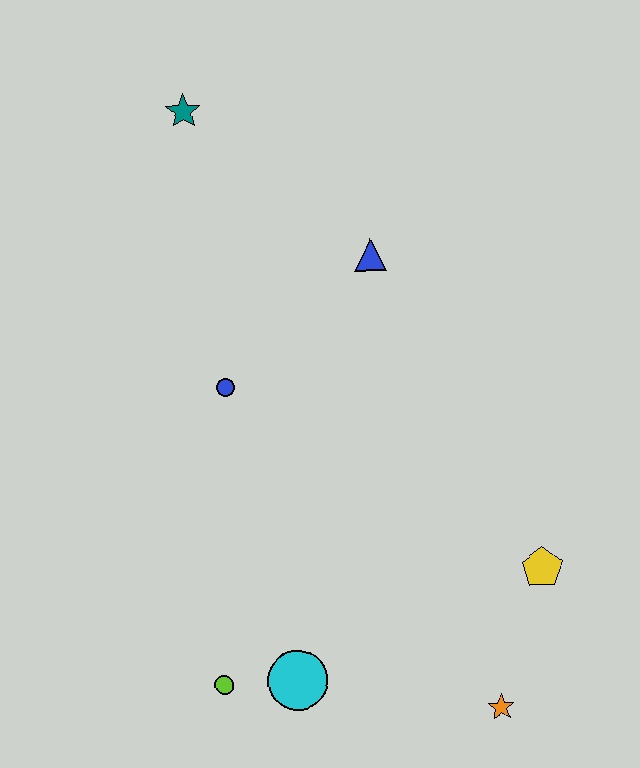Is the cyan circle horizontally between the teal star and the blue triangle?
Yes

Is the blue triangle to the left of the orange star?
Yes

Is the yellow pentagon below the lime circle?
No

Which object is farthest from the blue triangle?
The orange star is farthest from the blue triangle.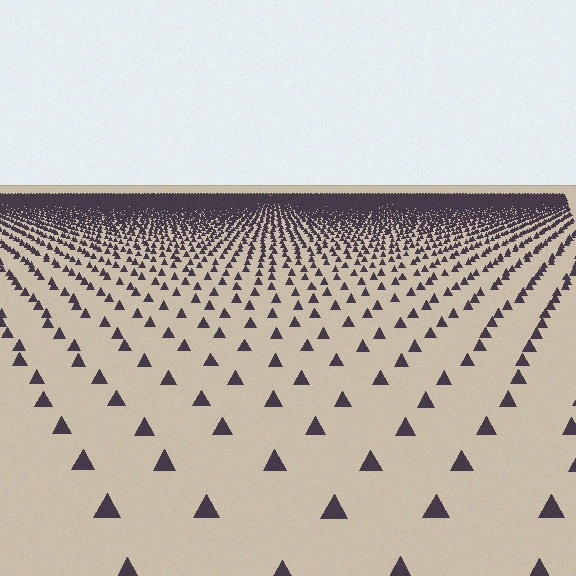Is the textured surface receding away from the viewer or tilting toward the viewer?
The surface is receding away from the viewer. Texture elements get smaller and denser toward the top.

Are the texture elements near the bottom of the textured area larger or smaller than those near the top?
Larger. Near the bottom, elements are closer to the viewer and appear at a bigger on-screen size.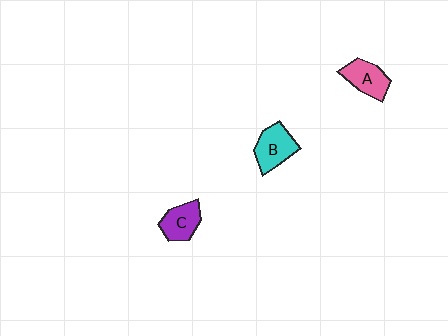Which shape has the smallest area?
Shape C (purple).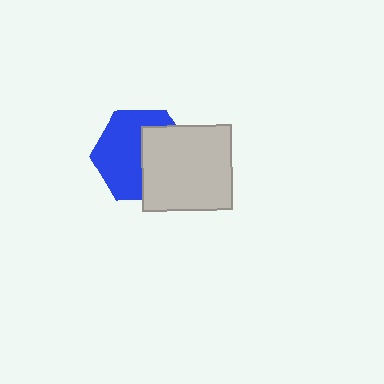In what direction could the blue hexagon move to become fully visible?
The blue hexagon could move left. That would shift it out from behind the light gray rectangle entirely.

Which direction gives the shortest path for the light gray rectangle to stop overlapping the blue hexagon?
Moving right gives the shortest separation.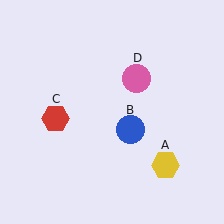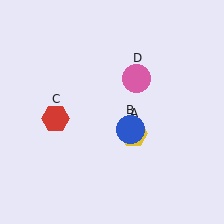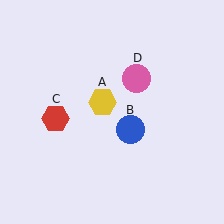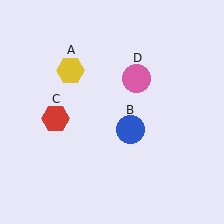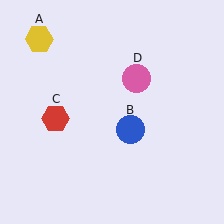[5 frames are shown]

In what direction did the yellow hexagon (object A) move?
The yellow hexagon (object A) moved up and to the left.